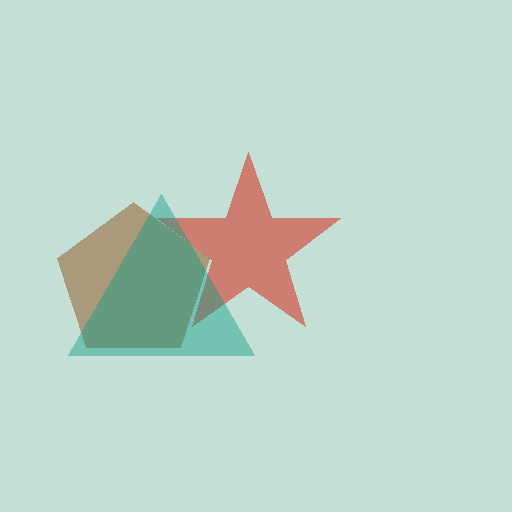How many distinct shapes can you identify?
There are 3 distinct shapes: a red star, a brown pentagon, a teal triangle.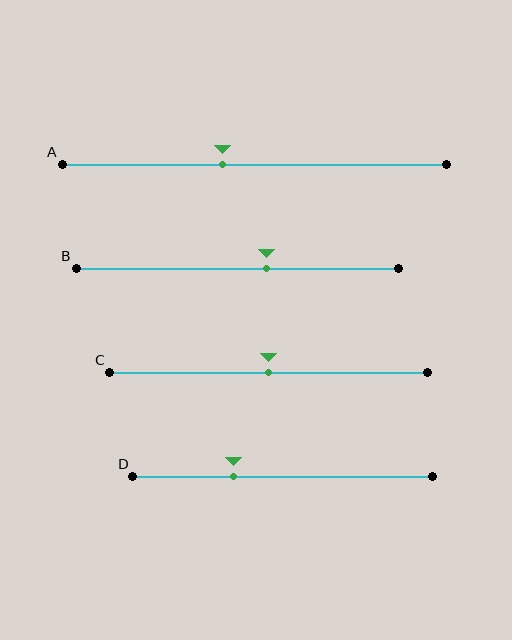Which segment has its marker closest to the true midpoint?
Segment C has its marker closest to the true midpoint.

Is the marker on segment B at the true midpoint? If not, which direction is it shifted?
No, the marker on segment B is shifted to the right by about 9% of the segment length.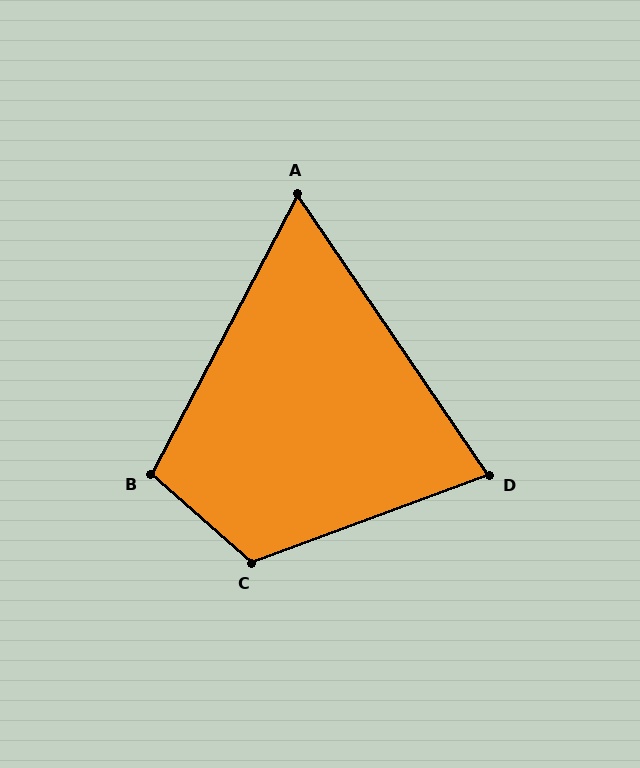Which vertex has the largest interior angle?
C, at approximately 118 degrees.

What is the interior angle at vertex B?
Approximately 104 degrees (obtuse).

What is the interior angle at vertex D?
Approximately 76 degrees (acute).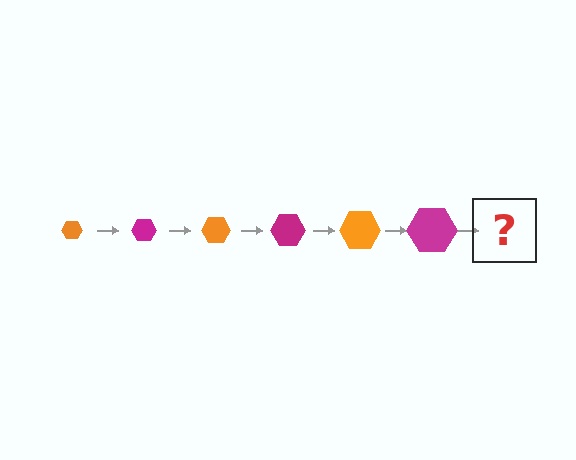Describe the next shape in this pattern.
It should be an orange hexagon, larger than the previous one.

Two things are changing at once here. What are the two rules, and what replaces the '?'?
The two rules are that the hexagon grows larger each step and the color cycles through orange and magenta. The '?' should be an orange hexagon, larger than the previous one.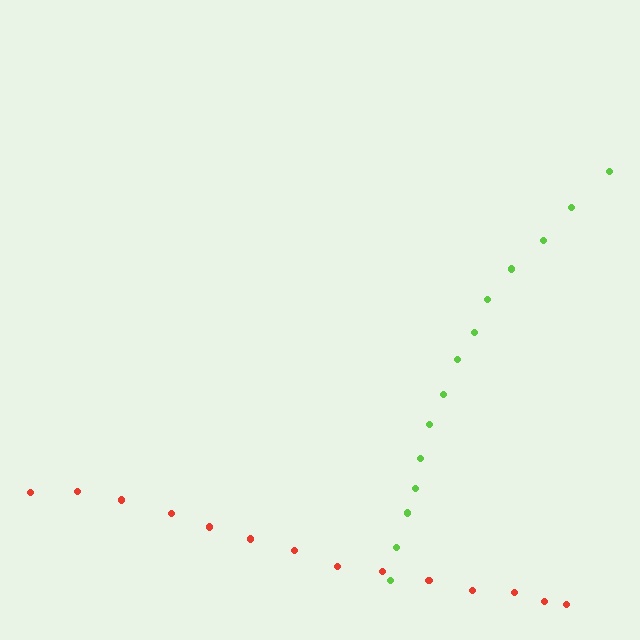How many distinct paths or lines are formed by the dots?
There are 2 distinct paths.